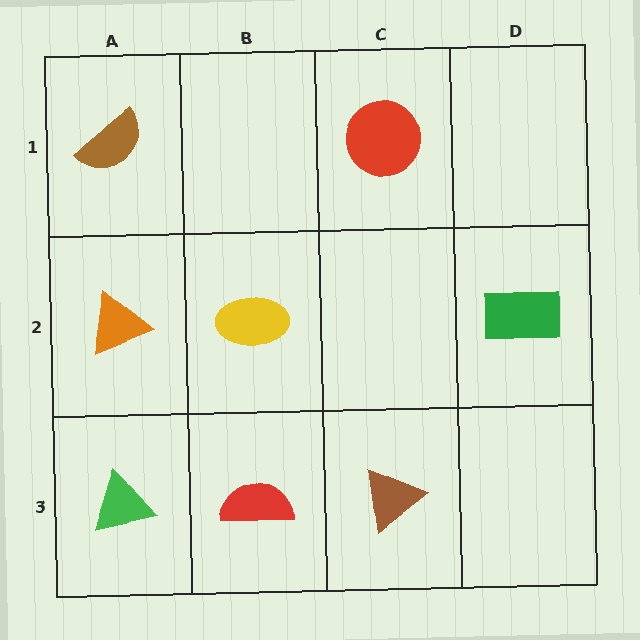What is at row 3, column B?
A red semicircle.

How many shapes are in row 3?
3 shapes.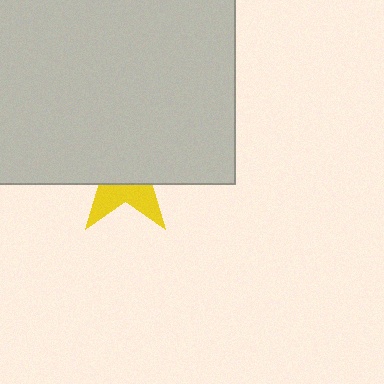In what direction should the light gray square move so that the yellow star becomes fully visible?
The light gray square should move up. That is the shortest direction to clear the overlap and leave the yellow star fully visible.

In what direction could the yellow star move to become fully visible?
The yellow star could move down. That would shift it out from behind the light gray square entirely.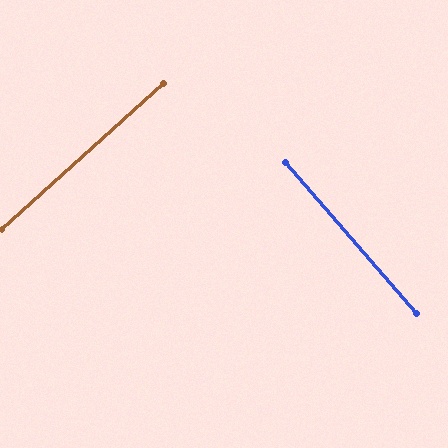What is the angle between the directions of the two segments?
Approximately 89 degrees.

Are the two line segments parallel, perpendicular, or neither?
Perpendicular — they meet at approximately 89°.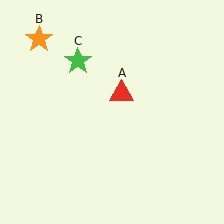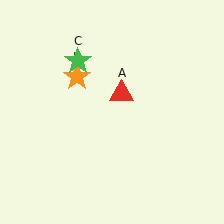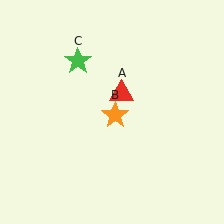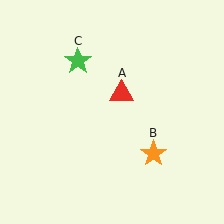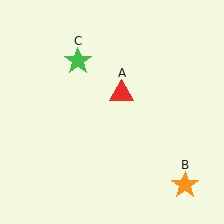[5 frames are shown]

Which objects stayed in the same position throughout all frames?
Red triangle (object A) and green star (object C) remained stationary.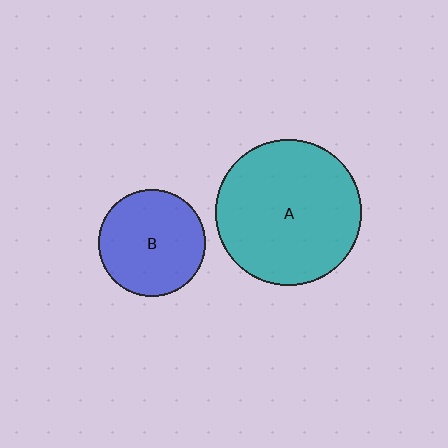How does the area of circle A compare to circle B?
Approximately 1.9 times.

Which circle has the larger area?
Circle A (teal).